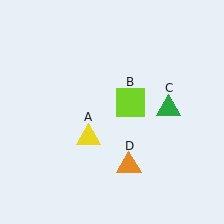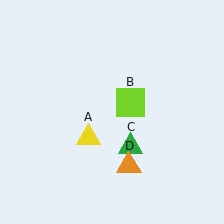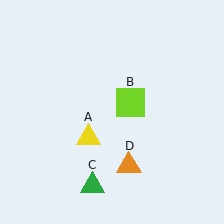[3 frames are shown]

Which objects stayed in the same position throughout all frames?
Yellow triangle (object A) and lime square (object B) and orange triangle (object D) remained stationary.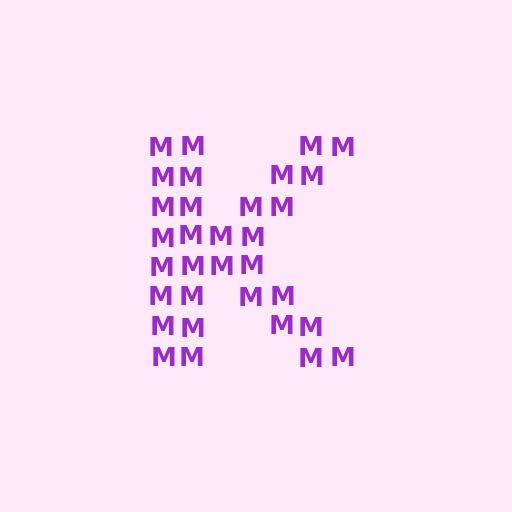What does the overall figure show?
The overall figure shows the letter K.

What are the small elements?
The small elements are letter M's.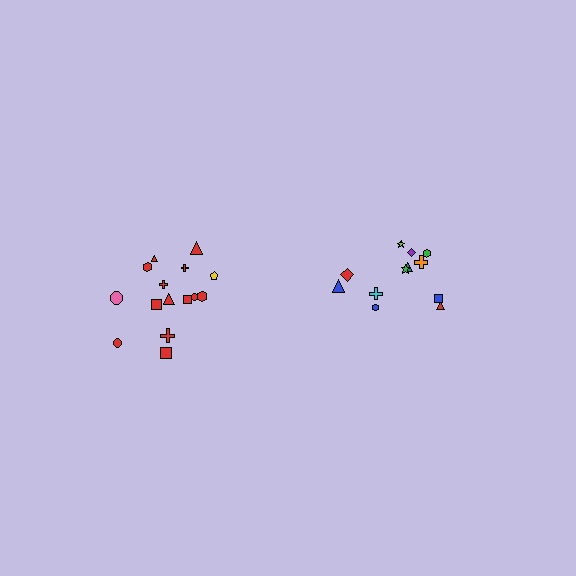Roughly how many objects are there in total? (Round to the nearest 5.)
Roughly 25 objects in total.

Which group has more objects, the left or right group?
The left group.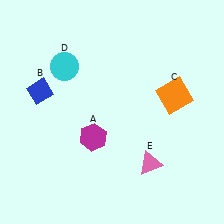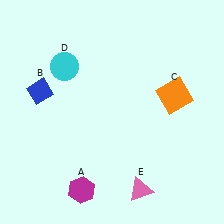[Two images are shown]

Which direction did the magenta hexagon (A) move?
The magenta hexagon (A) moved down.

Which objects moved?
The objects that moved are: the magenta hexagon (A), the pink triangle (E).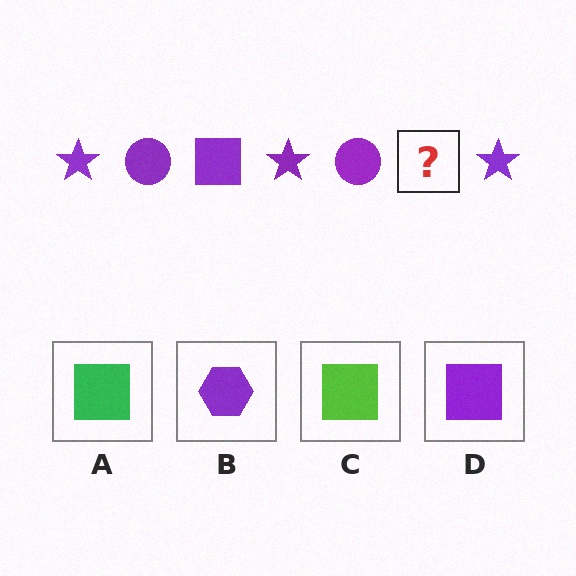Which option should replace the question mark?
Option D.